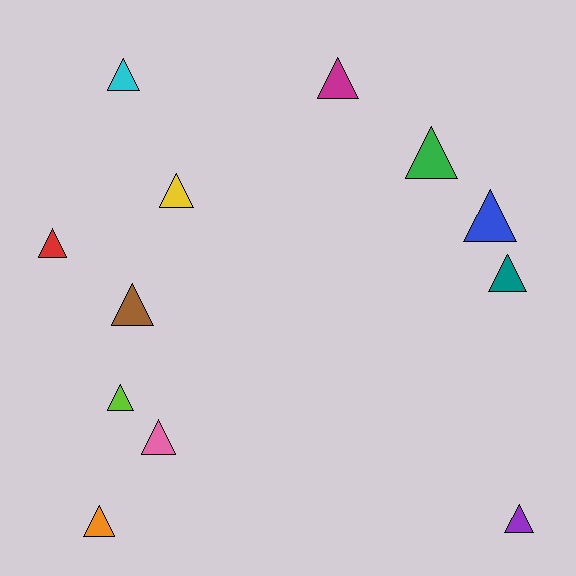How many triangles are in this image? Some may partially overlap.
There are 12 triangles.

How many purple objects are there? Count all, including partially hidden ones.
There is 1 purple object.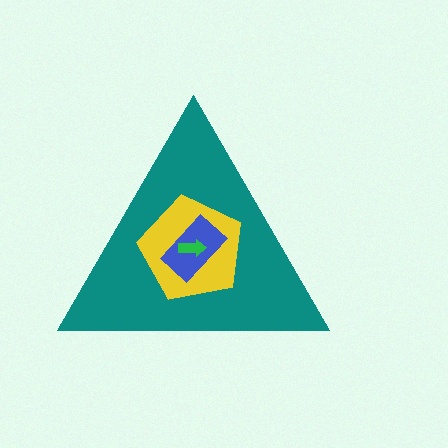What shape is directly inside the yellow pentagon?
The blue rectangle.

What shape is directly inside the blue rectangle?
The green arrow.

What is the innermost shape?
The green arrow.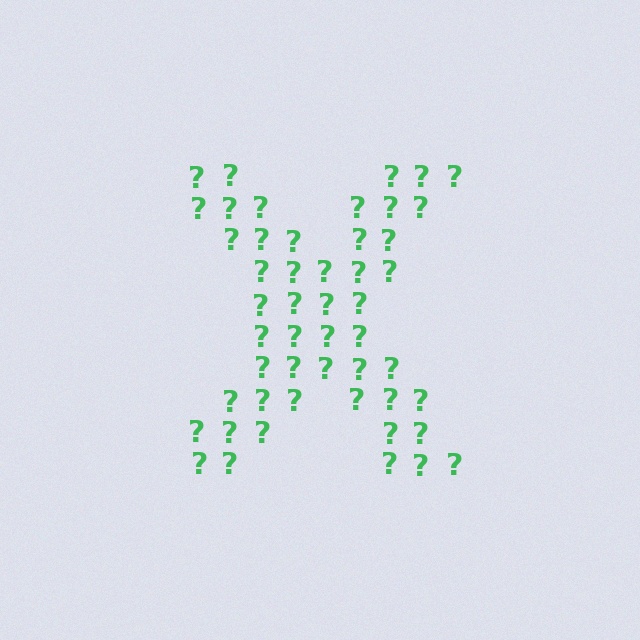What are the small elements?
The small elements are question marks.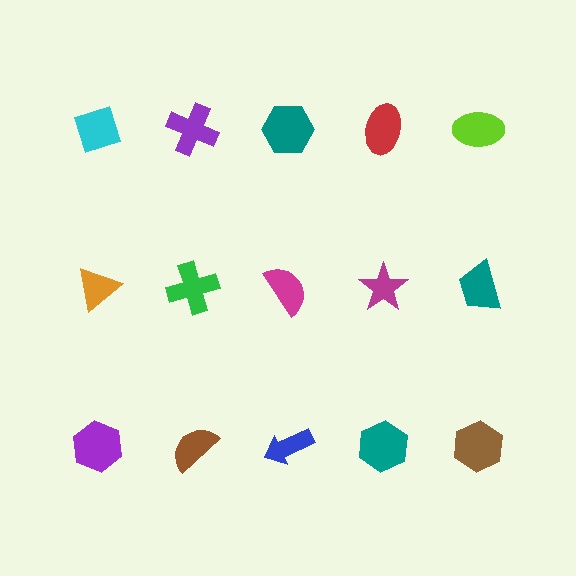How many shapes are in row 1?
5 shapes.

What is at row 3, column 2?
A brown semicircle.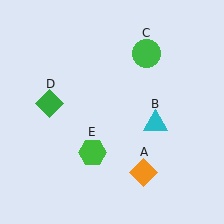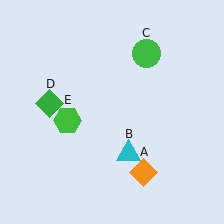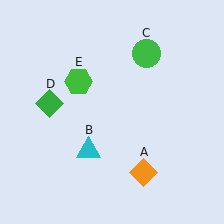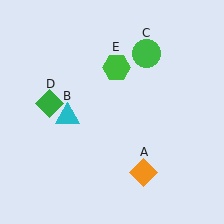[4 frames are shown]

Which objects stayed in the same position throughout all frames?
Orange diamond (object A) and green circle (object C) and green diamond (object D) remained stationary.